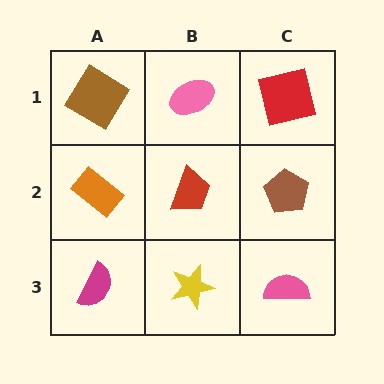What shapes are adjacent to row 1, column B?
A red trapezoid (row 2, column B), a brown diamond (row 1, column A), a red square (row 1, column C).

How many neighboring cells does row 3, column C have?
2.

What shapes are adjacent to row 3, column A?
An orange rectangle (row 2, column A), a yellow star (row 3, column B).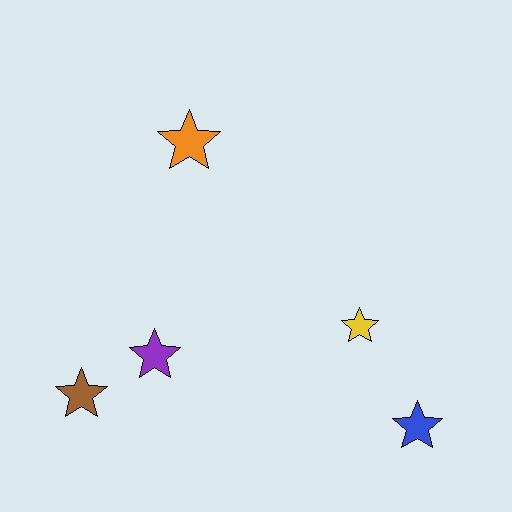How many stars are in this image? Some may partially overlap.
There are 5 stars.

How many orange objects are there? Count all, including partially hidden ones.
There is 1 orange object.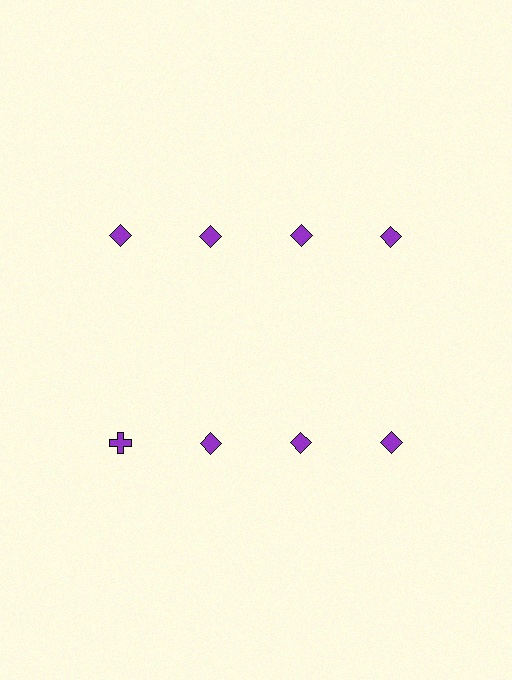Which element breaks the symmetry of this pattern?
The purple cross in the second row, leftmost column breaks the symmetry. All other shapes are purple diamonds.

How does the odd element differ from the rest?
It has a different shape: cross instead of diamond.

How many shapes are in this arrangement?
There are 8 shapes arranged in a grid pattern.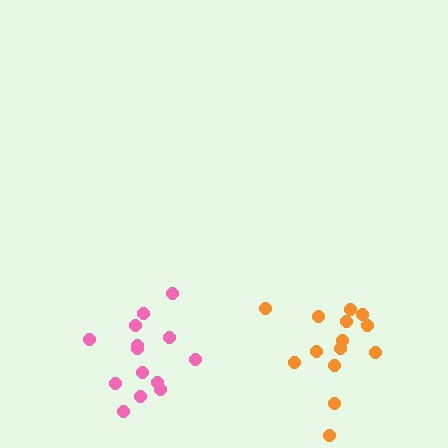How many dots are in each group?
Group 1: 14 dots, Group 2: 14 dots (28 total).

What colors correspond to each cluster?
The clusters are colored: orange, pink.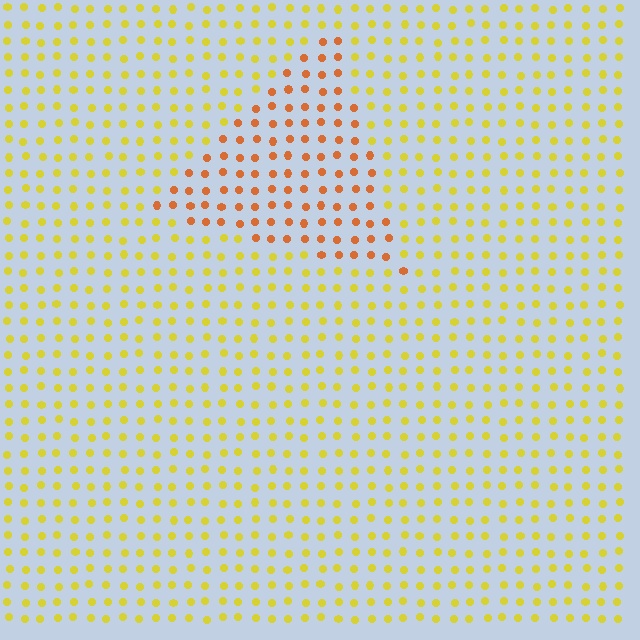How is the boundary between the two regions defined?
The boundary is defined purely by a slight shift in hue (about 37 degrees). Spacing, size, and orientation are identical on both sides.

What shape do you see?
I see a triangle.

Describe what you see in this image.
The image is filled with small yellow elements in a uniform arrangement. A triangle-shaped region is visible where the elements are tinted to a slightly different hue, forming a subtle color boundary.